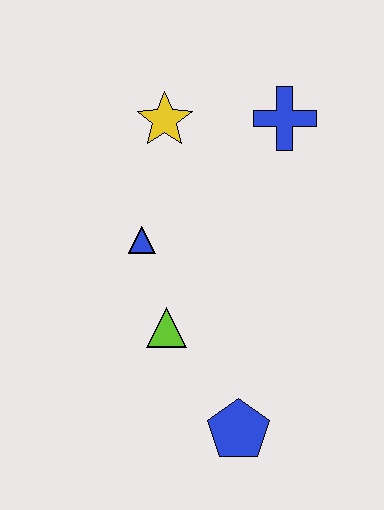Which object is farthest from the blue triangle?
The blue pentagon is farthest from the blue triangle.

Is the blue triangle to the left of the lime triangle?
Yes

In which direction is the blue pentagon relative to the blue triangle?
The blue pentagon is below the blue triangle.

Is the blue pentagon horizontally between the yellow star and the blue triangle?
No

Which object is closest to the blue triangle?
The lime triangle is closest to the blue triangle.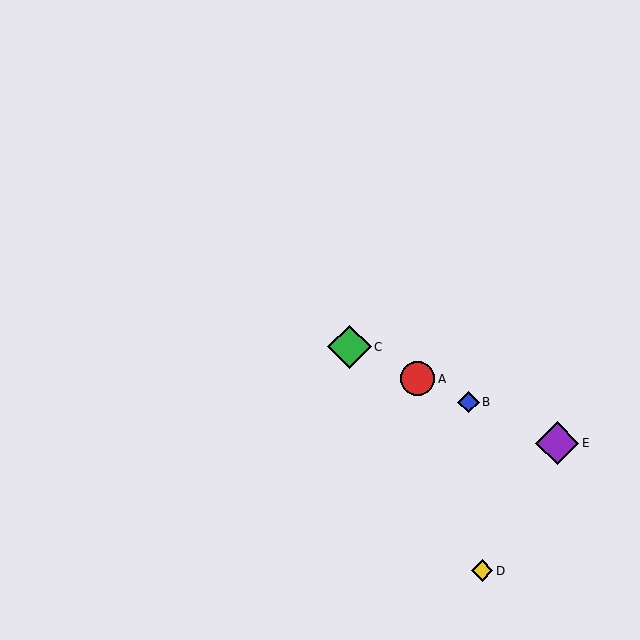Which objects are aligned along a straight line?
Objects A, B, C, E are aligned along a straight line.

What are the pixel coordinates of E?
Object E is at (557, 443).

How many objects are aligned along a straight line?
4 objects (A, B, C, E) are aligned along a straight line.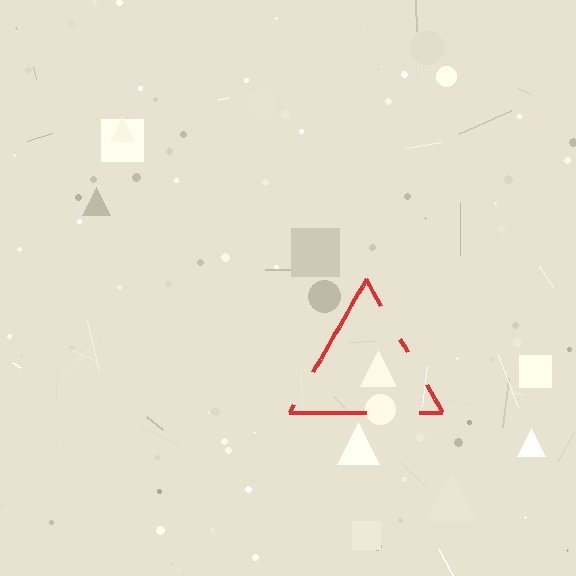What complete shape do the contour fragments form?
The contour fragments form a triangle.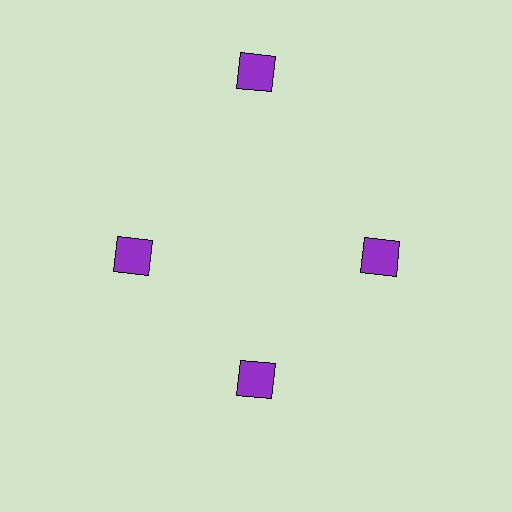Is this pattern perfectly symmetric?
No. The 4 purple diamonds are arranged in a ring, but one element near the 12 o'clock position is pushed outward from the center, breaking the 4-fold rotational symmetry.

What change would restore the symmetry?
The symmetry would be restored by moving it inward, back onto the ring so that all 4 diamonds sit at equal angles and equal distance from the center.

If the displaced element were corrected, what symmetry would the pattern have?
It would have 4-fold rotational symmetry — the pattern would map onto itself every 90 degrees.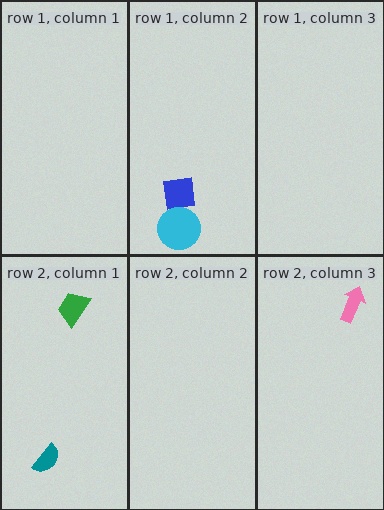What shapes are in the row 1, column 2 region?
The blue square, the cyan circle.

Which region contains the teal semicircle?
The row 2, column 1 region.